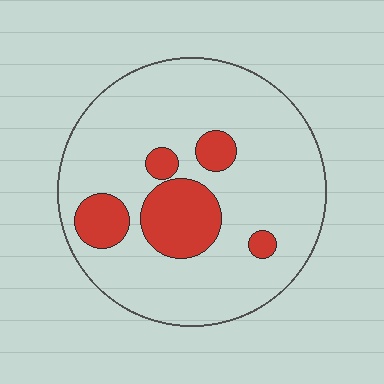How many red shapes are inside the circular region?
5.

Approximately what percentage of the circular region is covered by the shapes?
Approximately 20%.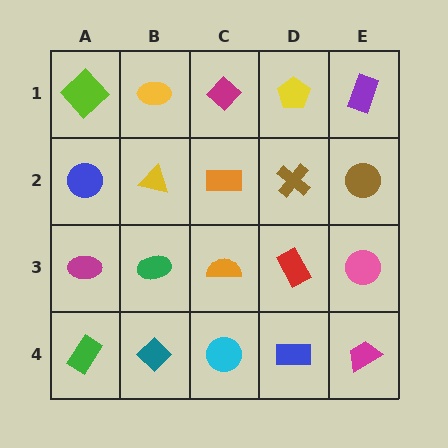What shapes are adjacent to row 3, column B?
A yellow triangle (row 2, column B), a teal diamond (row 4, column B), a magenta ellipse (row 3, column A), an orange semicircle (row 3, column C).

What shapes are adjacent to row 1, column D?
A brown cross (row 2, column D), a magenta diamond (row 1, column C), a purple rectangle (row 1, column E).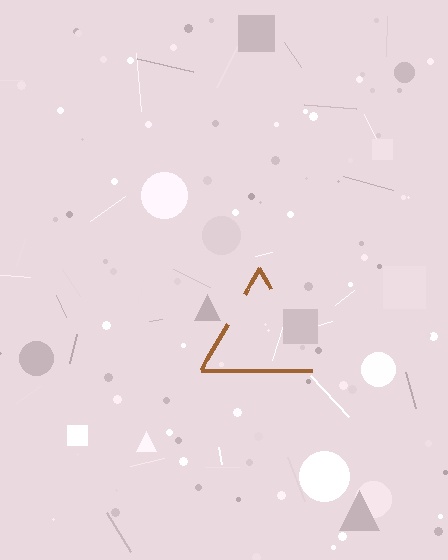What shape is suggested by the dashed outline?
The dashed outline suggests a triangle.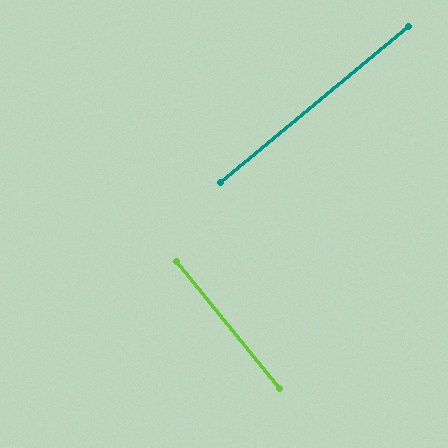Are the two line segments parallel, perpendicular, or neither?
Perpendicular — they meet at approximately 89°.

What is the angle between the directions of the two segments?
Approximately 89 degrees.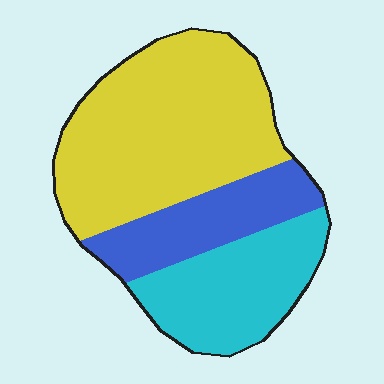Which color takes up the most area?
Yellow, at roughly 50%.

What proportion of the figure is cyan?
Cyan takes up about one quarter (1/4) of the figure.